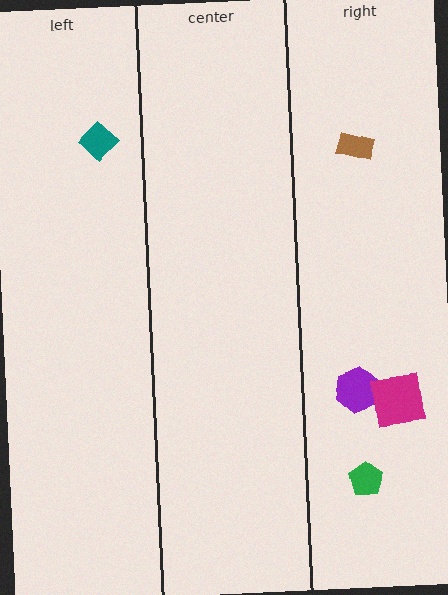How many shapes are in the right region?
4.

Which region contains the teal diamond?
The left region.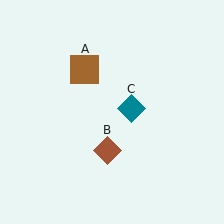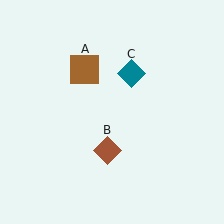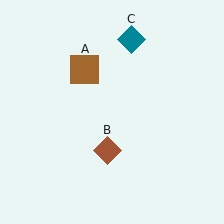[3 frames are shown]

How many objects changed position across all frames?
1 object changed position: teal diamond (object C).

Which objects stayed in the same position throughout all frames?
Brown square (object A) and brown diamond (object B) remained stationary.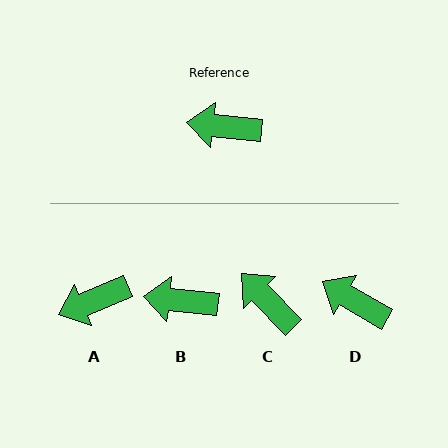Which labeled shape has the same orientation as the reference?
B.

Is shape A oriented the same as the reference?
No, it is off by about 29 degrees.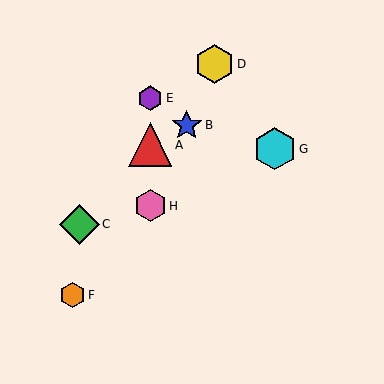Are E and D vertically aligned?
No, E is at x≈150 and D is at x≈215.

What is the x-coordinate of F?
Object F is at x≈72.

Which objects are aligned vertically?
Objects A, E, H are aligned vertically.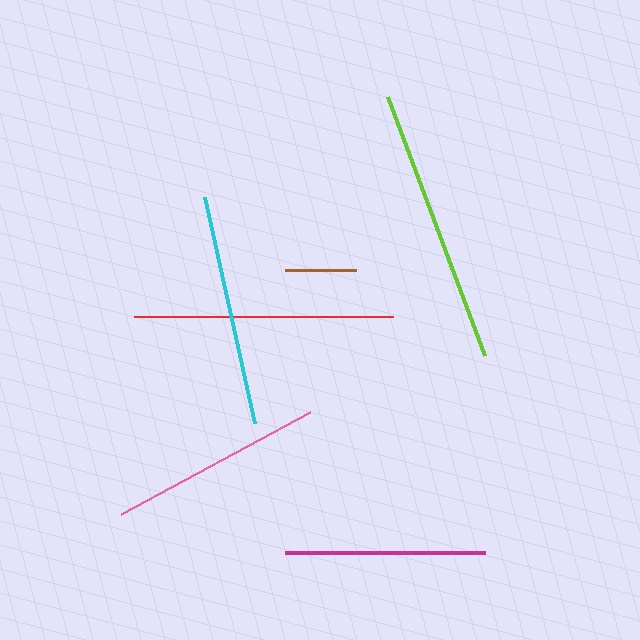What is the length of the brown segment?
The brown segment is approximately 71 pixels long.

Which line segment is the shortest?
The brown line is the shortest at approximately 71 pixels.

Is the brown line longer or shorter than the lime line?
The lime line is longer than the brown line.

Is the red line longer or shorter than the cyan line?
The red line is longer than the cyan line.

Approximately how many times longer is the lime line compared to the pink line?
The lime line is approximately 1.3 times the length of the pink line.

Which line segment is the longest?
The lime line is the longest at approximately 276 pixels.